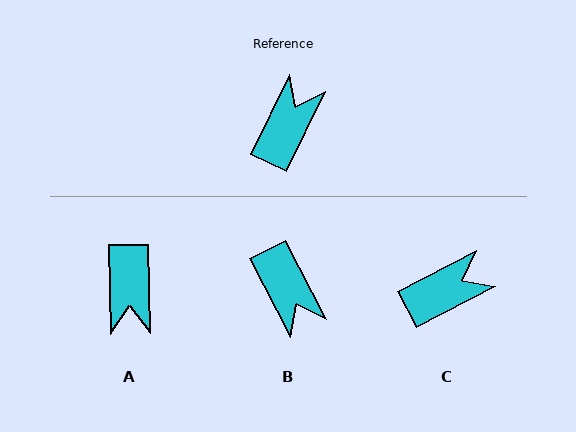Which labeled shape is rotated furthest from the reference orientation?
A, about 153 degrees away.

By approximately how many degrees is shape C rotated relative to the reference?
Approximately 37 degrees clockwise.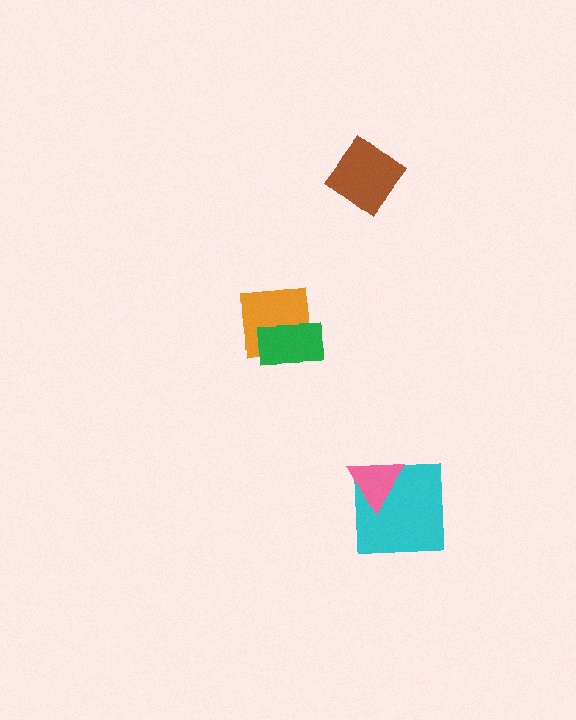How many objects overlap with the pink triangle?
1 object overlaps with the pink triangle.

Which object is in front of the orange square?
The green rectangle is in front of the orange square.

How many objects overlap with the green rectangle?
1 object overlaps with the green rectangle.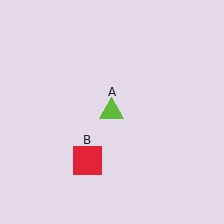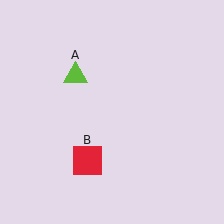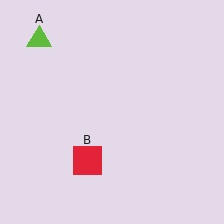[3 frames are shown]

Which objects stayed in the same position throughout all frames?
Red square (object B) remained stationary.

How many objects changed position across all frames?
1 object changed position: lime triangle (object A).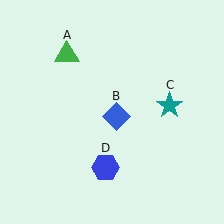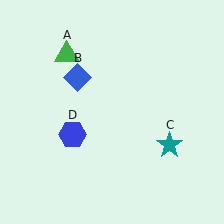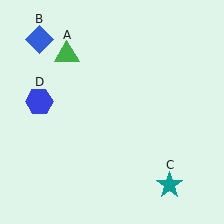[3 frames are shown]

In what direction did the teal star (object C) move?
The teal star (object C) moved down.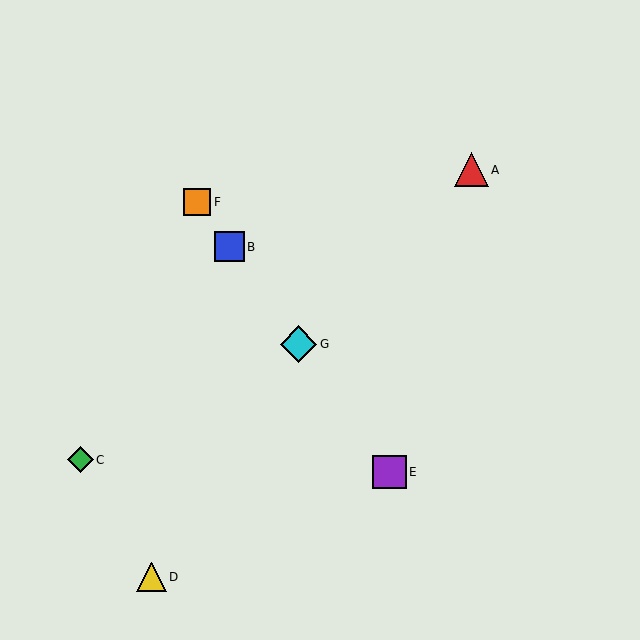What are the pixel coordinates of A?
Object A is at (471, 170).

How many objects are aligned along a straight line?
4 objects (B, E, F, G) are aligned along a straight line.